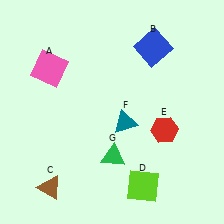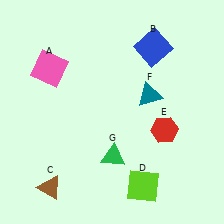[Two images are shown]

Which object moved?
The teal triangle (F) moved up.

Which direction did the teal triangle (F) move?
The teal triangle (F) moved up.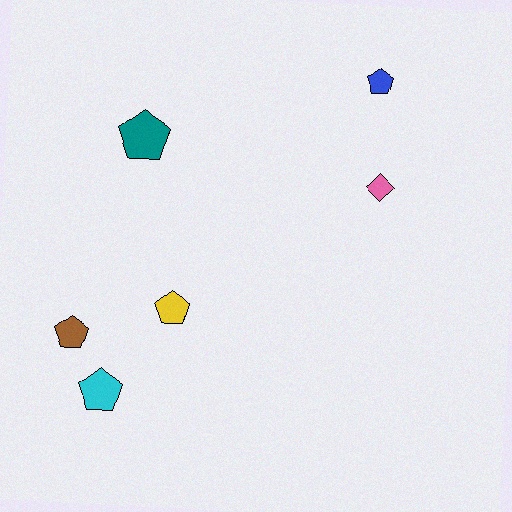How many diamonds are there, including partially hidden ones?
There is 1 diamond.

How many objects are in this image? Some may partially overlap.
There are 6 objects.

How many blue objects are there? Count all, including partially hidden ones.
There is 1 blue object.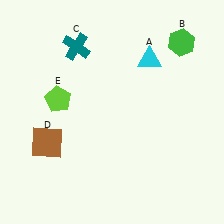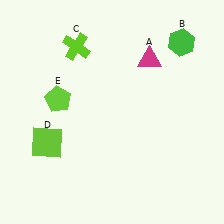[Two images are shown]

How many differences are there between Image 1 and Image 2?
There are 3 differences between the two images.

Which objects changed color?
A changed from cyan to magenta. C changed from teal to lime. D changed from brown to lime.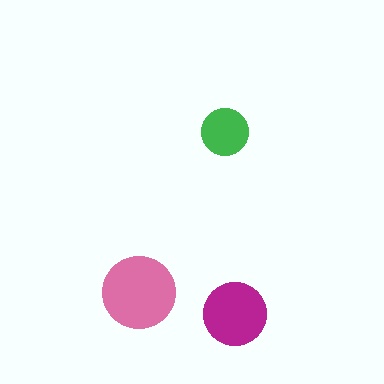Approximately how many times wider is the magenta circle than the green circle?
About 1.5 times wider.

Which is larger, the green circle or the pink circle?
The pink one.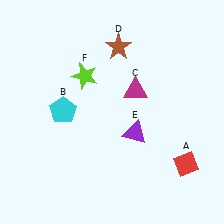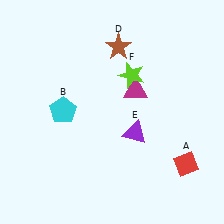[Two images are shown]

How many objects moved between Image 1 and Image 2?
1 object moved between the two images.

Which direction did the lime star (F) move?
The lime star (F) moved right.